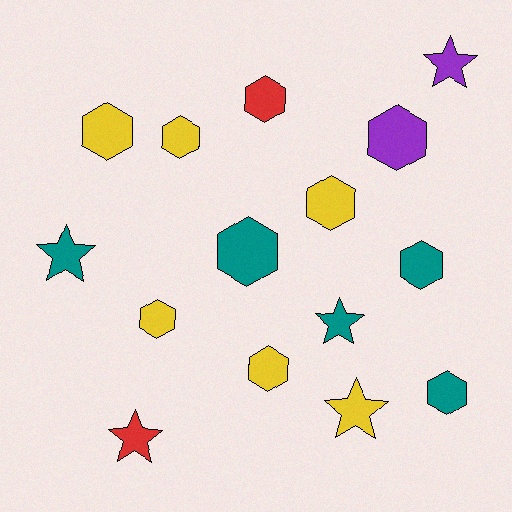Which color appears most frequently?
Yellow, with 6 objects.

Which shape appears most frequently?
Hexagon, with 10 objects.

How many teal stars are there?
There are 2 teal stars.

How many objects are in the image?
There are 15 objects.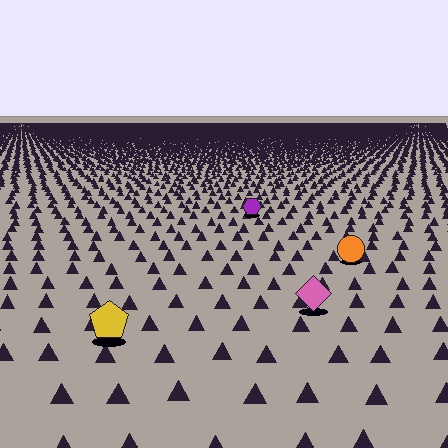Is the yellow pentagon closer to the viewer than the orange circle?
Yes. The yellow pentagon is closer — you can tell from the texture gradient: the ground texture is coarser near it.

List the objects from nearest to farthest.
From nearest to farthest: the yellow pentagon, the pink diamond, the orange circle, the purple hexagon.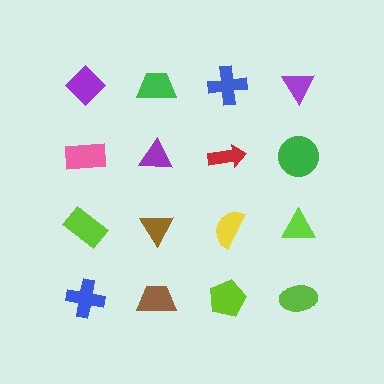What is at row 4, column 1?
A blue cross.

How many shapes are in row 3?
4 shapes.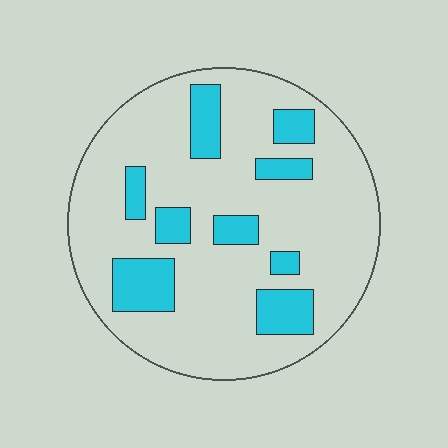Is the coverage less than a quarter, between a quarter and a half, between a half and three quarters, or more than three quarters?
Less than a quarter.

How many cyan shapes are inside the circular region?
9.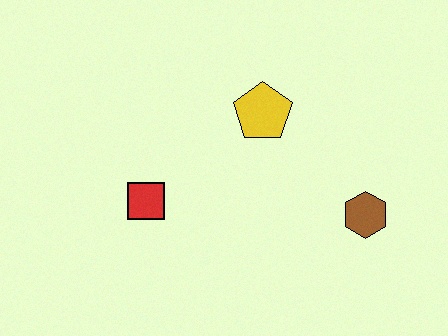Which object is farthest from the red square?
The brown hexagon is farthest from the red square.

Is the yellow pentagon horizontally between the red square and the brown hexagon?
Yes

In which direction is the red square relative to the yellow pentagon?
The red square is to the left of the yellow pentagon.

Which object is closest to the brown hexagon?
The yellow pentagon is closest to the brown hexagon.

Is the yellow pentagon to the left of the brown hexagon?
Yes